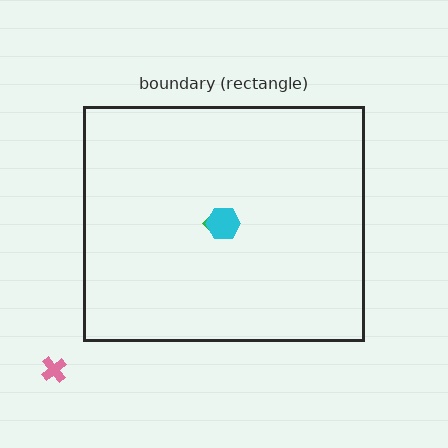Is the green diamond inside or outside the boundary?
Inside.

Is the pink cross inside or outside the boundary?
Outside.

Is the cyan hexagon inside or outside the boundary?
Inside.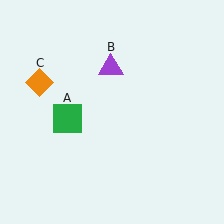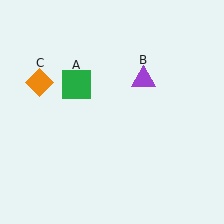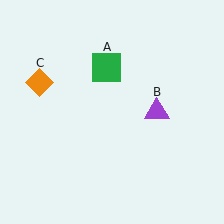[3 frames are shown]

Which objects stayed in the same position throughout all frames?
Orange diamond (object C) remained stationary.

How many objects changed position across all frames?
2 objects changed position: green square (object A), purple triangle (object B).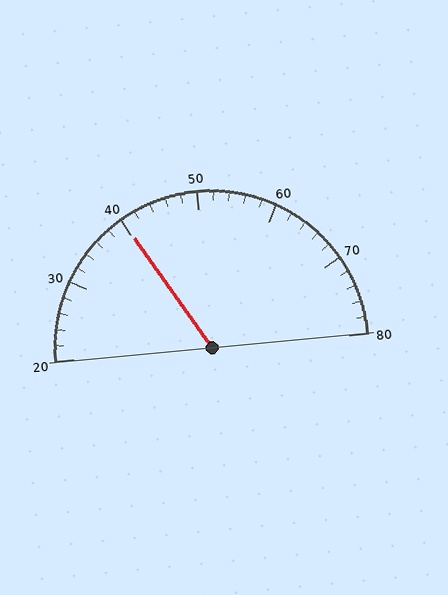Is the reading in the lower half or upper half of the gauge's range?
The reading is in the lower half of the range (20 to 80).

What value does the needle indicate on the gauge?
The needle indicates approximately 40.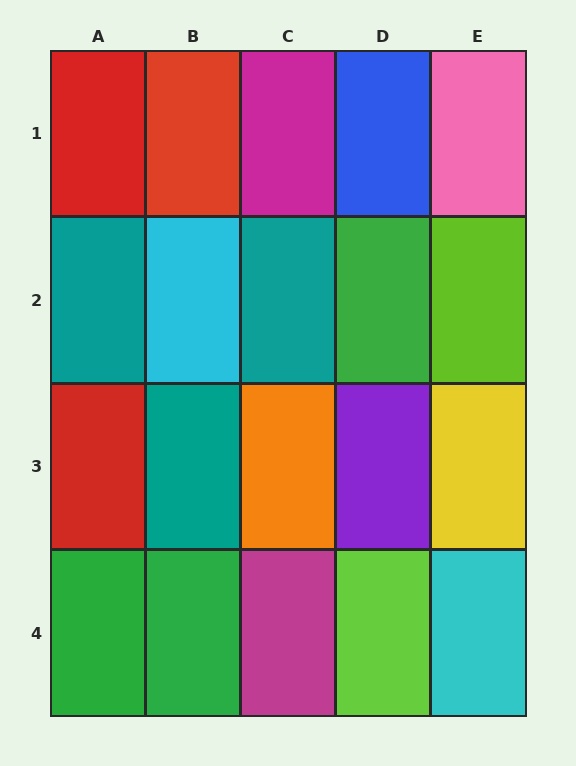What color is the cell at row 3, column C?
Orange.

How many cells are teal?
3 cells are teal.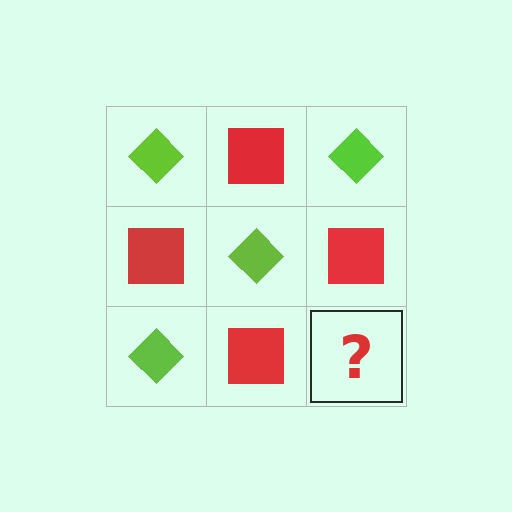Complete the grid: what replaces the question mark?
The question mark should be replaced with a lime diamond.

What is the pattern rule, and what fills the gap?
The rule is that it alternates lime diamond and red square in a checkerboard pattern. The gap should be filled with a lime diamond.